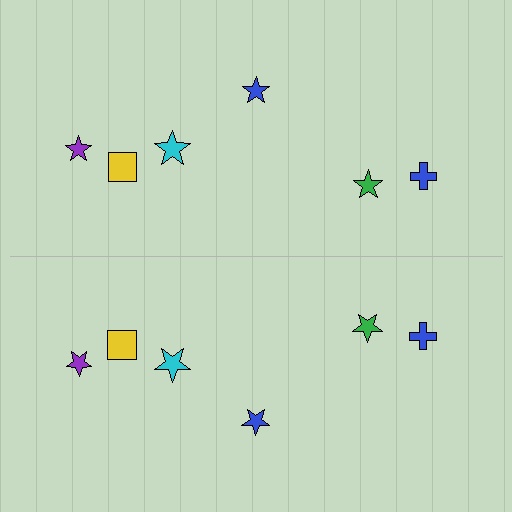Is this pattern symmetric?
Yes, this pattern has bilateral (reflection) symmetry.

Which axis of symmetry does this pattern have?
The pattern has a horizontal axis of symmetry running through the center of the image.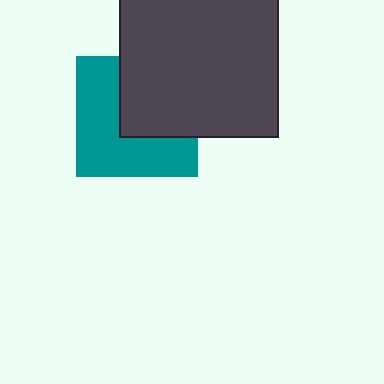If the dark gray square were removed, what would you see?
You would see the complete teal square.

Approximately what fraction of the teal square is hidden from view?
Roughly 43% of the teal square is hidden behind the dark gray square.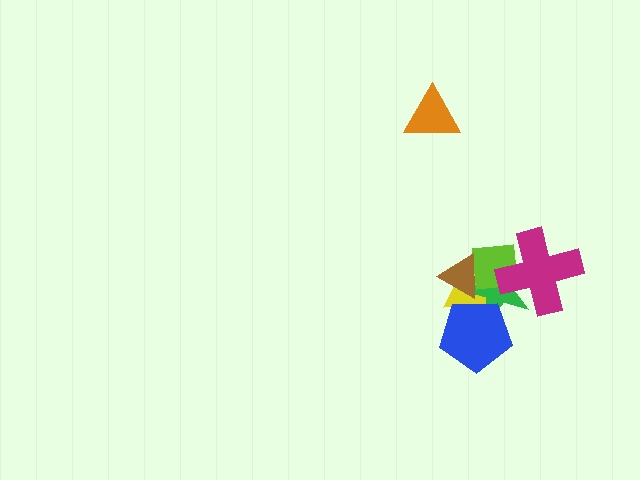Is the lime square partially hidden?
Yes, it is partially covered by another shape.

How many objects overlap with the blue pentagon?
2 objects overlap with the blue pentagon.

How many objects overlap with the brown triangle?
3 objects overlap with the brown triangle.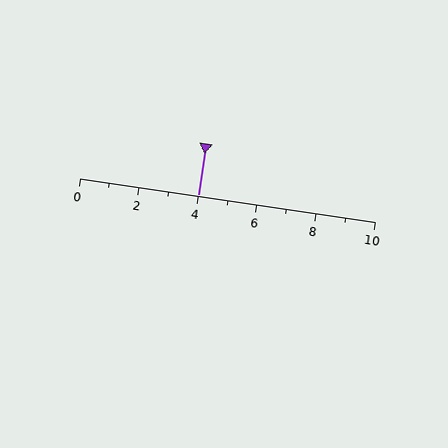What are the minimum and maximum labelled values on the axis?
The axis runs from 0 to 10.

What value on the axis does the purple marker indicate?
The marker indicates approximately 4.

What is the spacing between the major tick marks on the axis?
The major ticks are spaced 2 apart.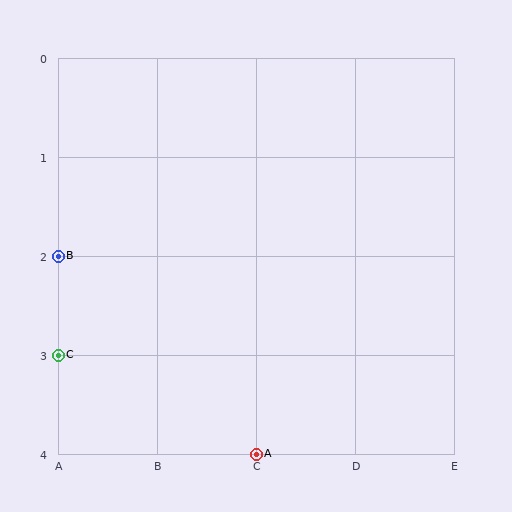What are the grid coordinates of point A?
Point A is at grid coordinates (C, 4).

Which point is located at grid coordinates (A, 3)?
Point C is at (A, 3).